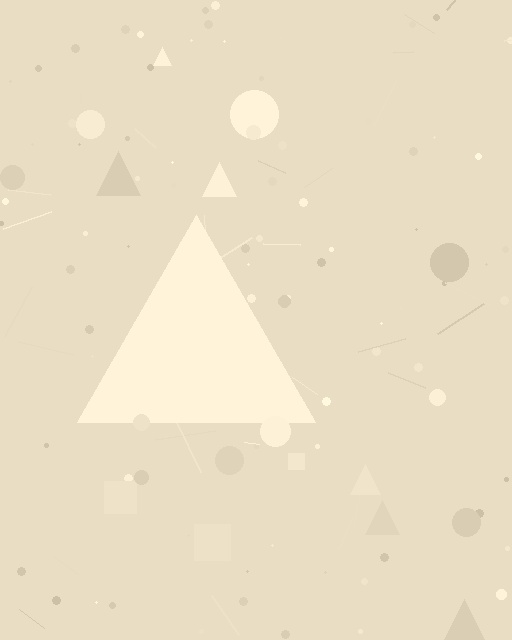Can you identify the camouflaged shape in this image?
The camouflaged shape is a triangle.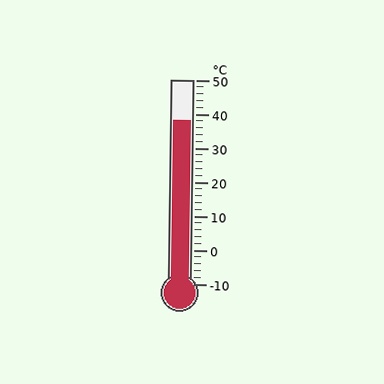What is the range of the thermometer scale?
The thermometer scale ranges from -10°C to 50°C.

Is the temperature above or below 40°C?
The temperature is below 40°C.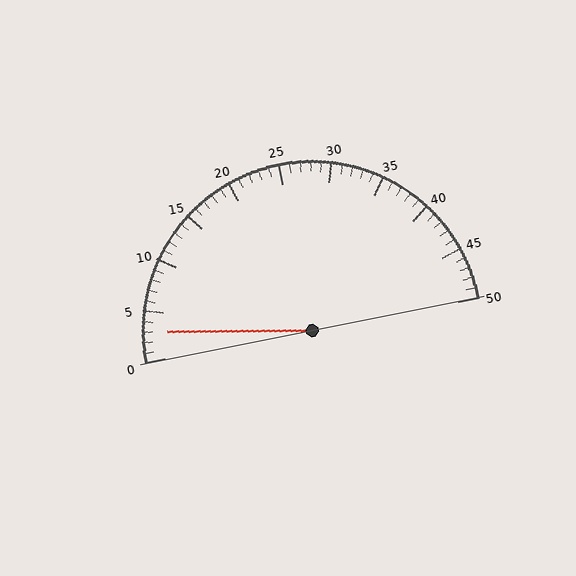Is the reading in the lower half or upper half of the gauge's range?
The reading is in the lower half of the range (0 to 50).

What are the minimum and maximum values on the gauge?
The gauge ranges from 0 to 50.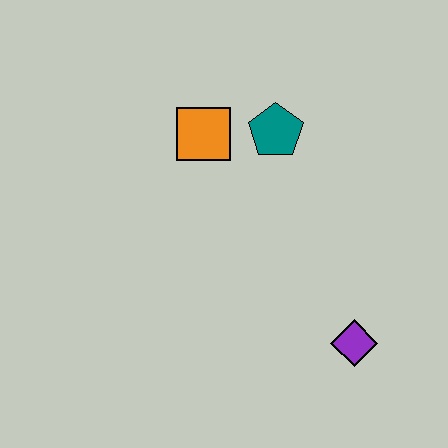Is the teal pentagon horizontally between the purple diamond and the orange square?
Yes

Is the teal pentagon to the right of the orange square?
Yes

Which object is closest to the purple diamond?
The teal pentagon is closest to the purple diamond.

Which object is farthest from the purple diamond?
The orange square is farthest from the purple diamond.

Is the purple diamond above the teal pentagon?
No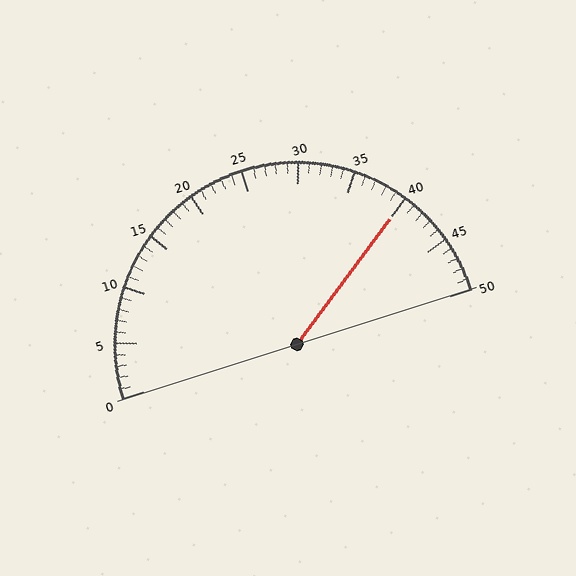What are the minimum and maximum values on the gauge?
The gauge ranges from 0 to 50.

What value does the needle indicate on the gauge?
The needle indicates approximately 40.